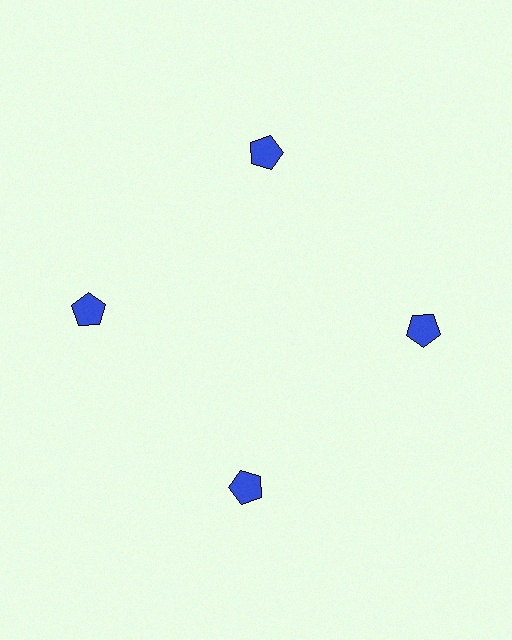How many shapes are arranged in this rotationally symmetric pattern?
There are 4 shapes, arranged in 4 groups of 1.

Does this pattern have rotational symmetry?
Yes, this pattern has 4-fold rotational symmetry. It looks the same after rotating 90 degrees around the center.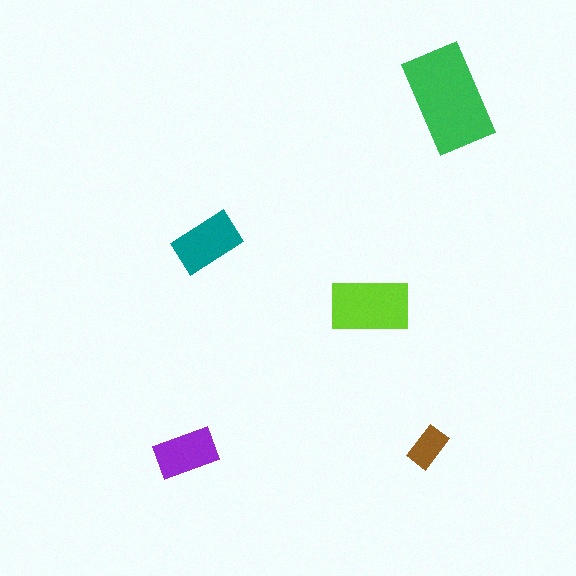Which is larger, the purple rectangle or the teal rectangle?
The teal one.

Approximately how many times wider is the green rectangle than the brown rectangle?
About 2.5 times wider.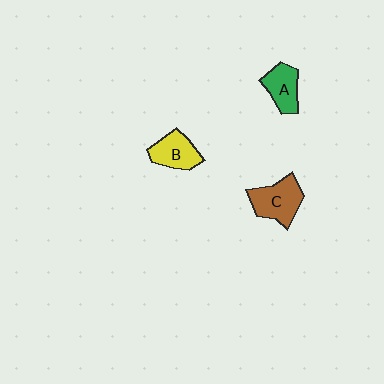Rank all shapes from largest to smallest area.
From largest to smallest: C (brown), B (yellow), A (green).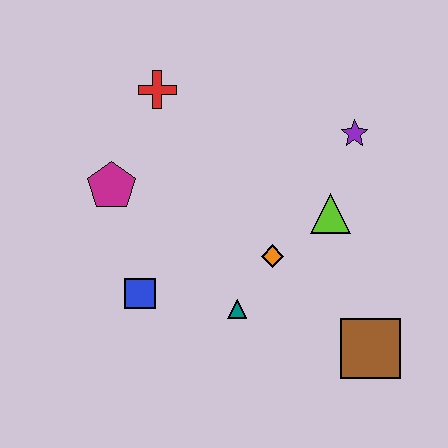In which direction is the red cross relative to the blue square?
The red cross is above the blue square.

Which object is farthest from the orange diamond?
The red cross is farthest from the orange diamond.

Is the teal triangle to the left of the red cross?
No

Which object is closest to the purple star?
The lime triangle is closest to the purple star.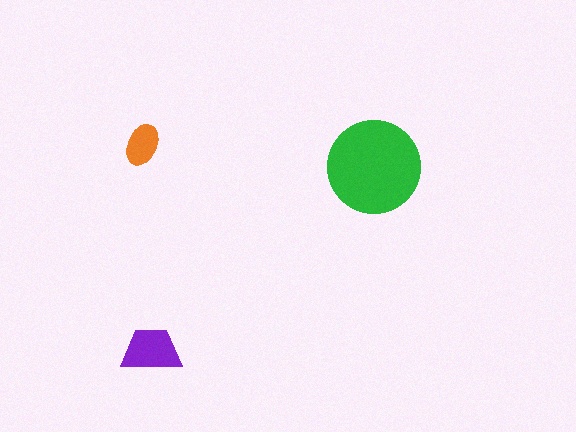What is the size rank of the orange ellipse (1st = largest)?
3rd.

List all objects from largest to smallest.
The green circle, the purple trapezoid, the orange ellipse.